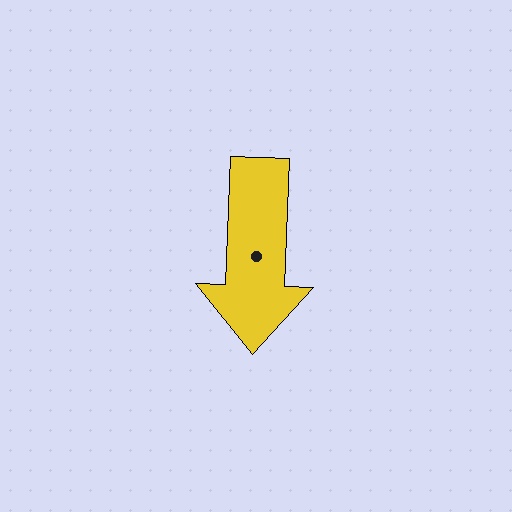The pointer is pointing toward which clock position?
Roughly 6 o'clock.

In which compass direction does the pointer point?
South.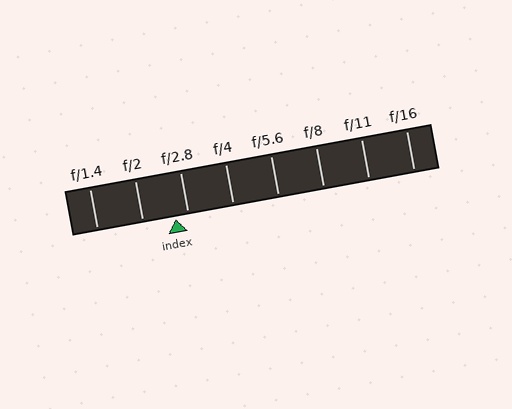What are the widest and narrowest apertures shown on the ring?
The widest aperture shown is f/1.4 and the narrowest is f/16.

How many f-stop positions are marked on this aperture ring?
There are 8 f-stop positions marked.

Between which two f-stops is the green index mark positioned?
The index mark is between f/2 and f/2.8.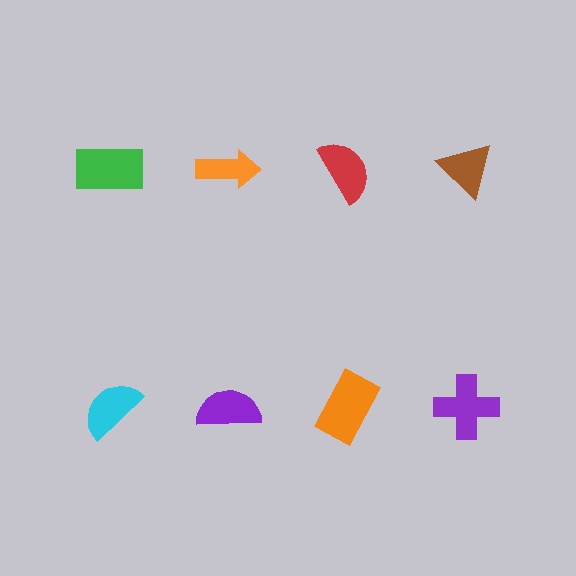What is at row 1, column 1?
A green rectangle.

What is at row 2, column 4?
A purple cross.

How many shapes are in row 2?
4 shapes.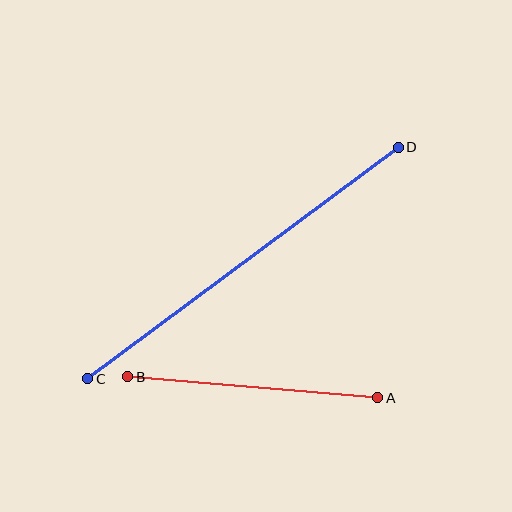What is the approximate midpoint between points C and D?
The midpoint is at approximately (243, 263) pixels.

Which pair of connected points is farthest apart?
Points C and D are farthest apart.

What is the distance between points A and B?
The distance is approximately 251 pixels.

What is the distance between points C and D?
The distance is approximately 387 pixels.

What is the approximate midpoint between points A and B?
The midpoint is at approximately (253, 387) pixels.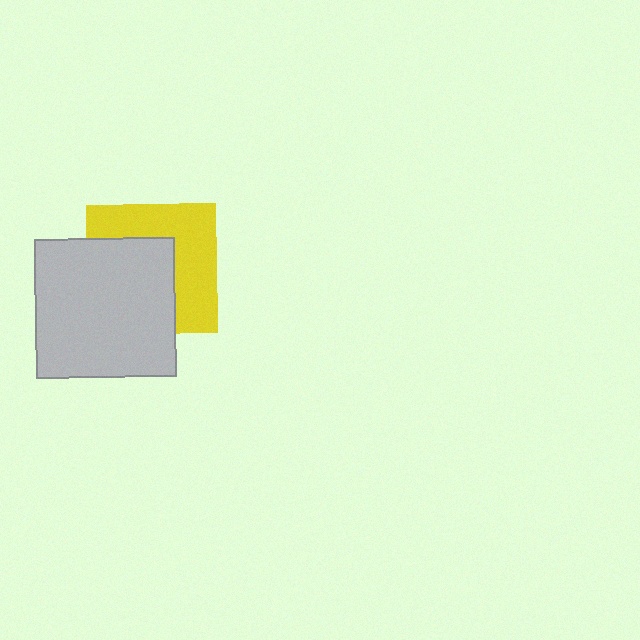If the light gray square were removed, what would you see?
You would see the complete yellow square.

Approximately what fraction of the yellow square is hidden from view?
Roughly 51% of the yellow square is hidden behind the light gray square.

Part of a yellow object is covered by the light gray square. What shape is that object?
It is a square.